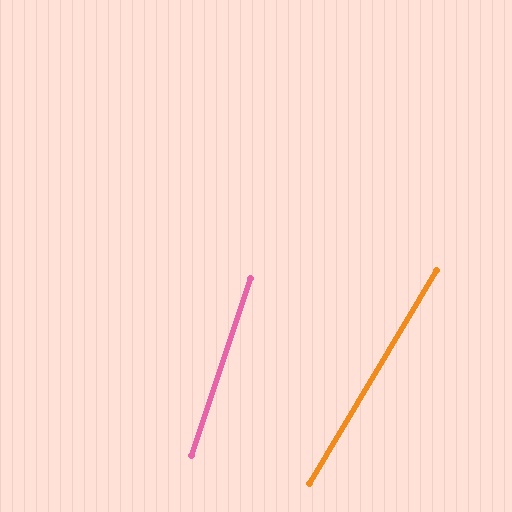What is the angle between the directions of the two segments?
Approximately 12 degrees.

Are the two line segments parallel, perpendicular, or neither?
Neither parallel nor perpendicular — they differ by about 12°.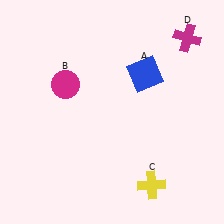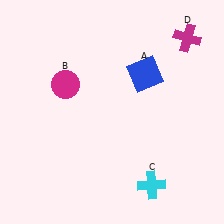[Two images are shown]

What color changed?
The cross (C) changed from yellow in Image 1 to cyan in Image 2.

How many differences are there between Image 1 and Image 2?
There is 1 difference between the two images.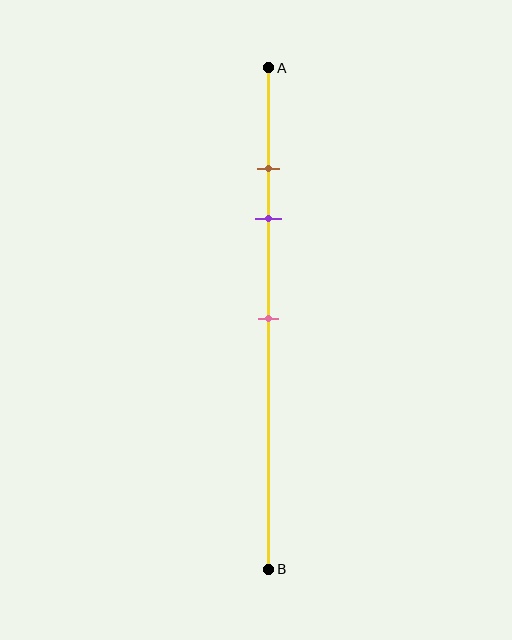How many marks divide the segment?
There are 3 marks dividing the segment.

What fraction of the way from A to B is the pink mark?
The pink mark is approximately 50% (0.5) of the way from A to B.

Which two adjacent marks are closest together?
The brown and purple marks are the closest adjacent pair.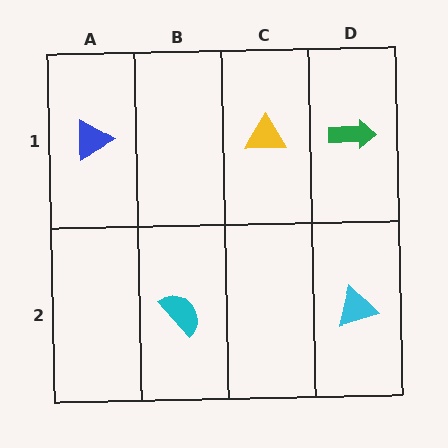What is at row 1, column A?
A blue triangle.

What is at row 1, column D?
A green arrow.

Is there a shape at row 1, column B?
No, that cell is empty.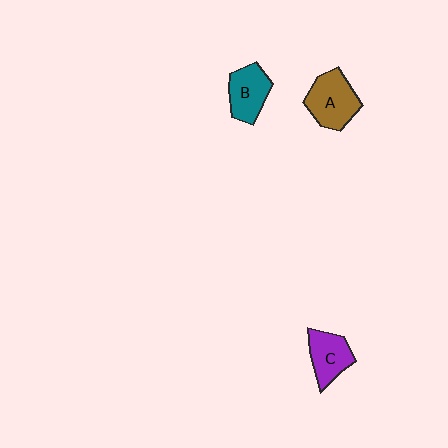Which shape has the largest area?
Shape A (brown).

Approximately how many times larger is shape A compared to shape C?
Approximately 1.2 times.